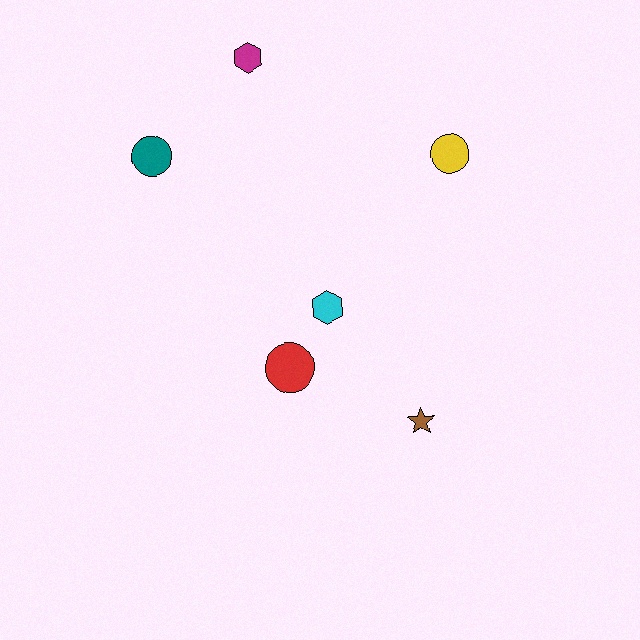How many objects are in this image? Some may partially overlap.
There are 6 objects.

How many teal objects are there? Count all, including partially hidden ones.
There is 1 teal object.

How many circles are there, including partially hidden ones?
There are 3 circles.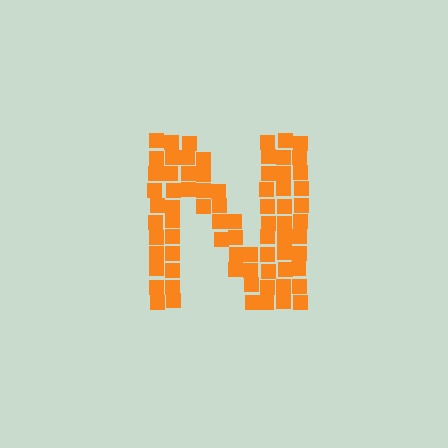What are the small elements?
The small elements are squares.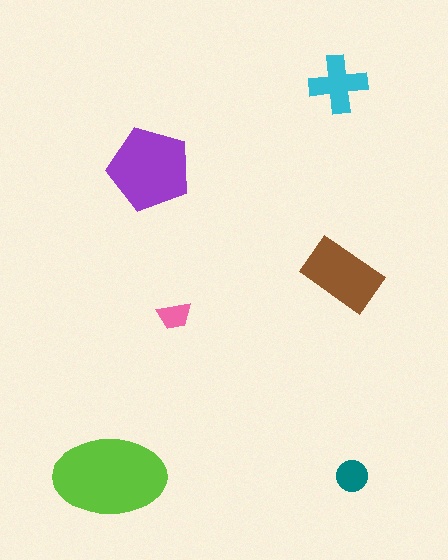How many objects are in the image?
There are 6 objects in the image.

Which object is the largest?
The lime ellipse.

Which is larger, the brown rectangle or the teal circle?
The brown rectangle.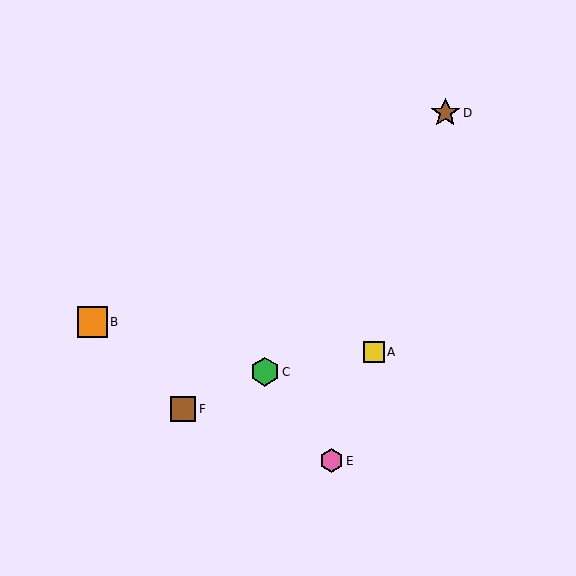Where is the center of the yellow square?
The center of the yellow square is at (374, 352).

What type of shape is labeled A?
Shape A is a yellow square.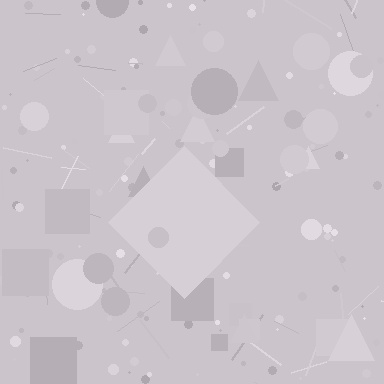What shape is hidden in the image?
A diamond is hidden in the image.